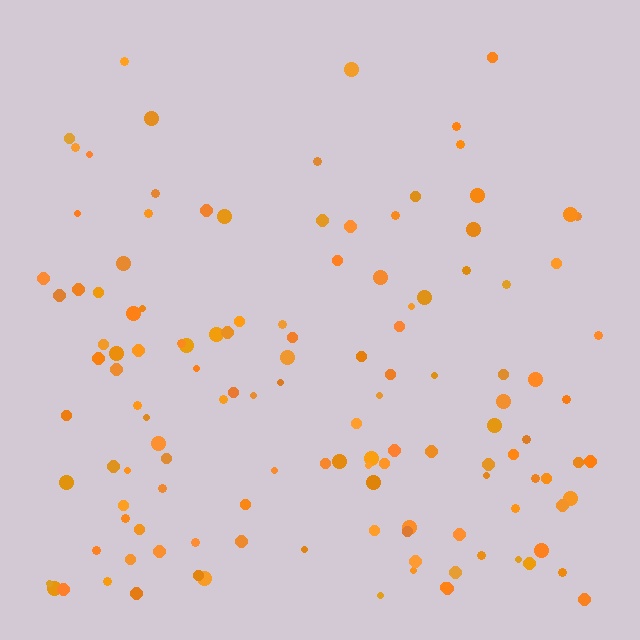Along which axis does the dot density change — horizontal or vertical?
Vertical.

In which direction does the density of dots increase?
From top to bottom, with the bottom side densest.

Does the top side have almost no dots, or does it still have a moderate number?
Still a moderate number, just noticeably fewer than the bottom.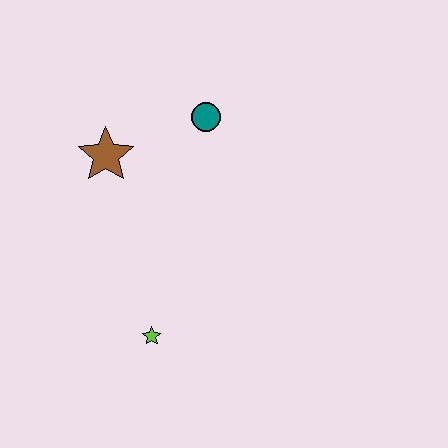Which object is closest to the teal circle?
The brown star is closest to the teal circle.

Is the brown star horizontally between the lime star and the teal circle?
No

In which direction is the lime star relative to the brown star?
The lime star is below the brown star.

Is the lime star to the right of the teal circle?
No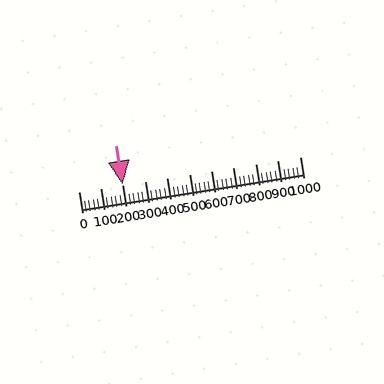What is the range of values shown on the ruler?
The ruler shows values from 0 to 1000.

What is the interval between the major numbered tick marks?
The major tick marks are spaced 100 units apart.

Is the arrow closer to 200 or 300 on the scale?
The arrow is closer to 200.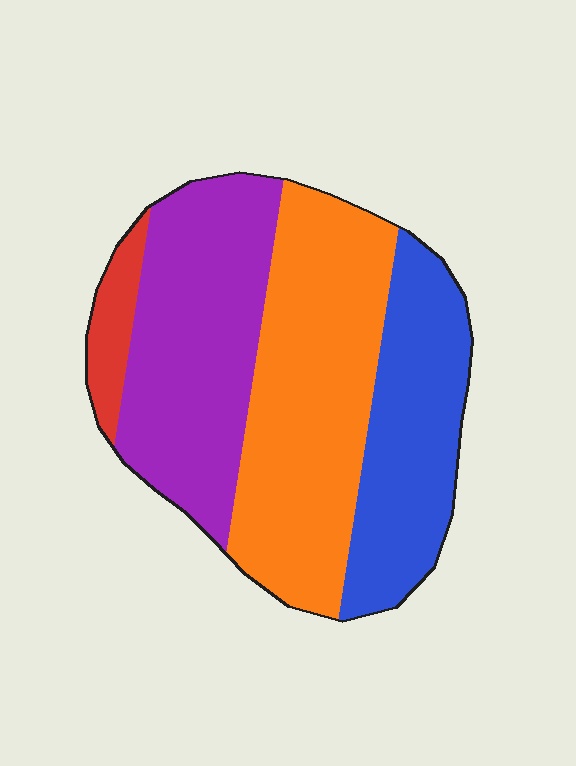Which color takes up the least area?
Red, at roughly 5%.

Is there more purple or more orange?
Orange.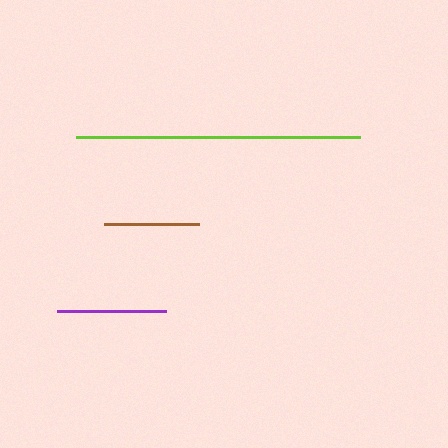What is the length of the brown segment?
The brown segment is approximately 95 pixels long.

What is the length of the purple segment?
The purple segment is approximately 109 pixels long.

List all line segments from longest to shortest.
From longest to shortest: lime, purple, brown.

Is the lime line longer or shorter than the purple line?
The lime line is longer than the purple line.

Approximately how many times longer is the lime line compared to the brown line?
The lime line is approximately 3.0 times the length of the brown line.